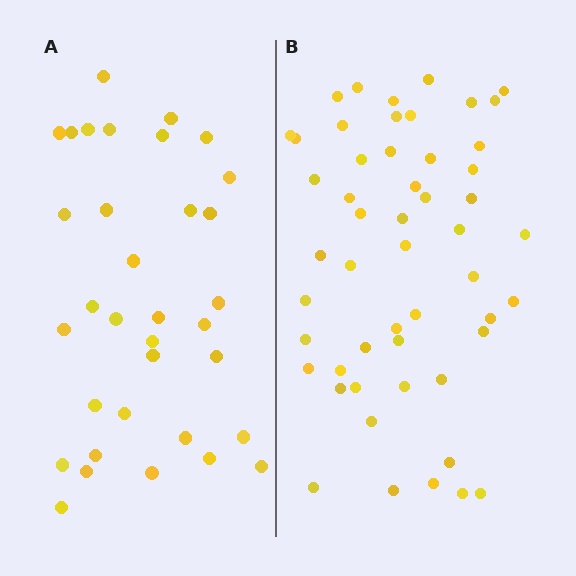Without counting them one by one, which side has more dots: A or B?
Region B (the right region) has more dots.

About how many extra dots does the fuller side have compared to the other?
Region B has approximately 20 more dots than region A.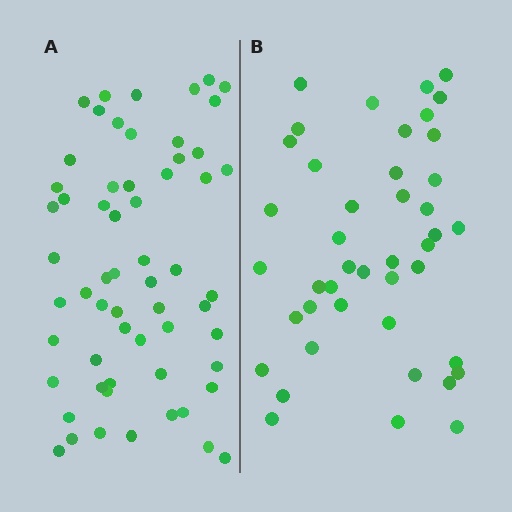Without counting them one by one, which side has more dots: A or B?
Region A (the left region) has more dots.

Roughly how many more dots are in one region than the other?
Region A has approximately 15 more dots than region B.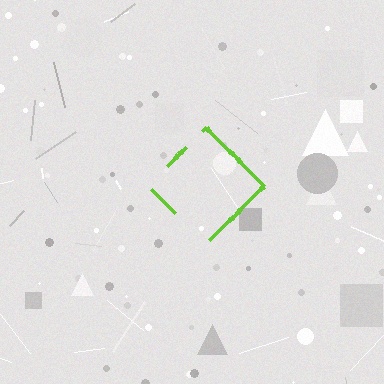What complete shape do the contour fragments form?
The contour fragments form a diamond.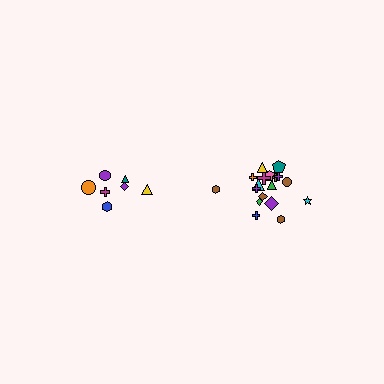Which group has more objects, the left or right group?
The right group.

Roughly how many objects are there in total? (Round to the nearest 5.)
Roughly 25 objects in total.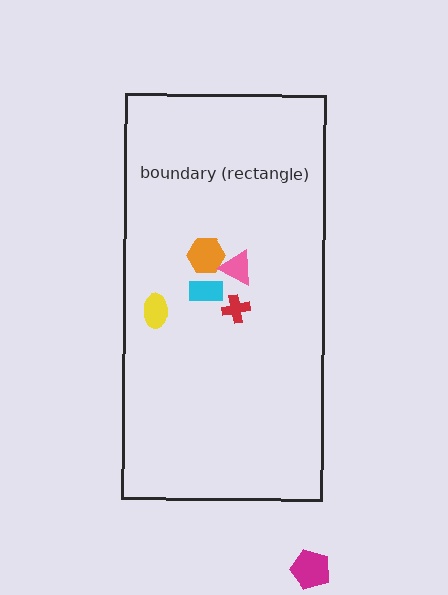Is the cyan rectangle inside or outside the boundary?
Inside.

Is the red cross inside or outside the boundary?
Inside.